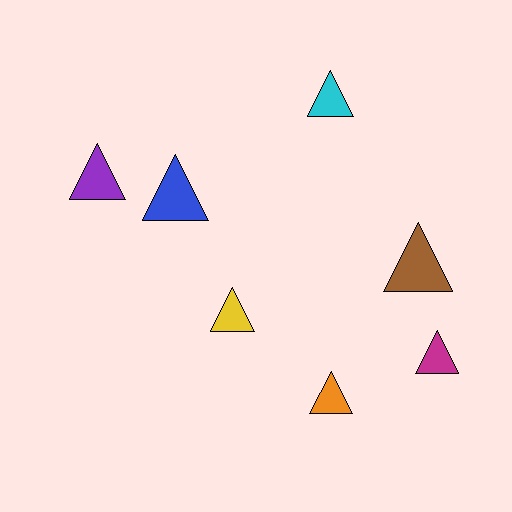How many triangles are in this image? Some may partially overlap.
There are 7 triangles.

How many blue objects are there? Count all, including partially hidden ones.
There is 1 blue object.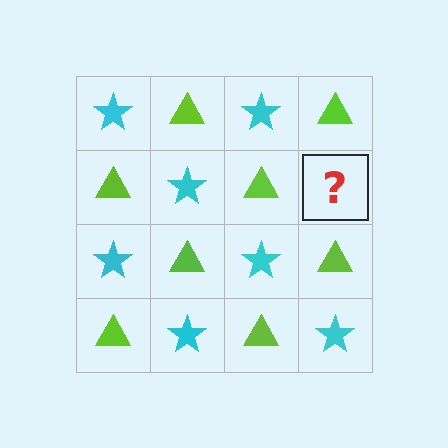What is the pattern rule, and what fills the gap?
The rule is that it alternates cyan star and lime triangle in a checkerboard pattern. The gap should be filled with a cyan star.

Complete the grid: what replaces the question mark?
The question mark should be replaced with a cyan star.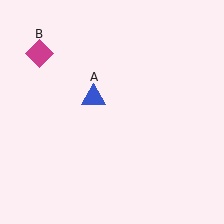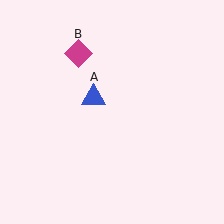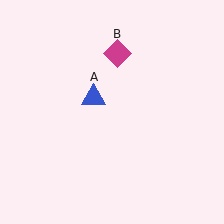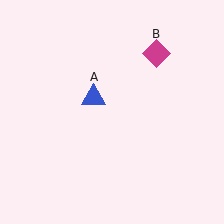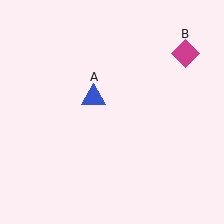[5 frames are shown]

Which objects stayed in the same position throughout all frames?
Blue triangle (object A) remained stationary.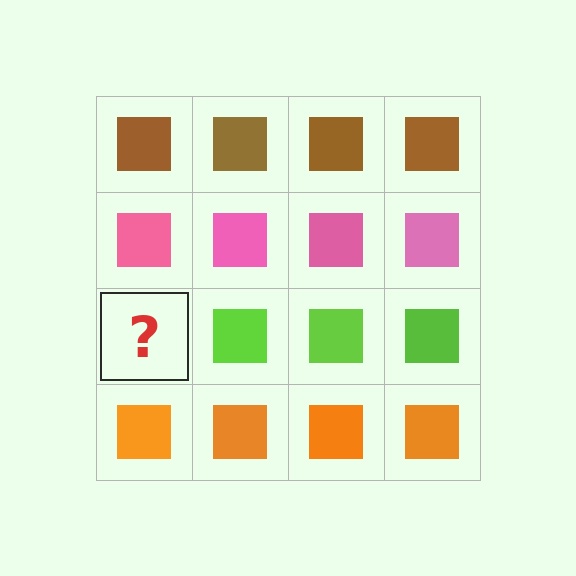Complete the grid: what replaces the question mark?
The question mark should be replaced with a lime square.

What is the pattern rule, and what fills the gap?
The rule is that each row has a consistent color. The gap should be filled with a lime square.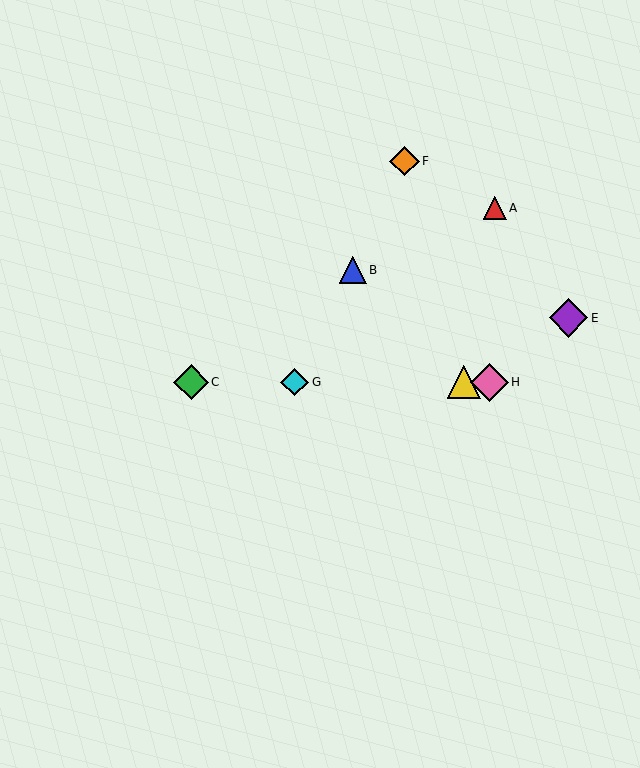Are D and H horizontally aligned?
Yes, both are at y≈382.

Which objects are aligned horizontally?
Objects C, D, G, H are aligned horizontally.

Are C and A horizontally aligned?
No, C is at y≈382 and A is at y≈208.